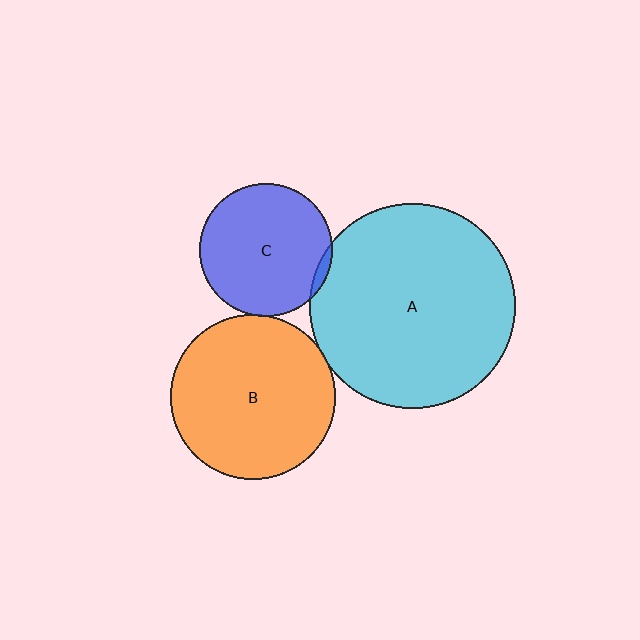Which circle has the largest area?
Circle A (cyan).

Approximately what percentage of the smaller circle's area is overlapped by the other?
Approximately 5%.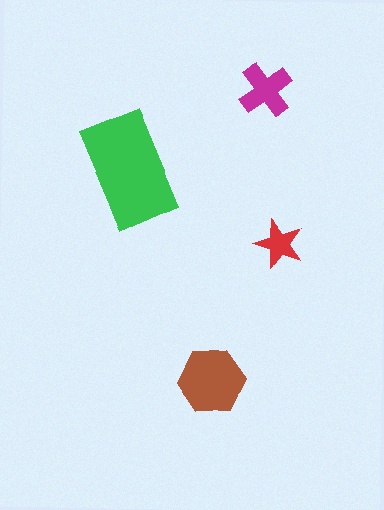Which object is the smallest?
The red star.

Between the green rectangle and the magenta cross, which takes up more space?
The green rectangle.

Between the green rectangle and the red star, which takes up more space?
The green rectangle.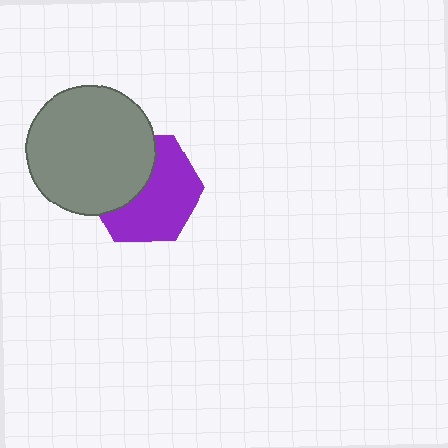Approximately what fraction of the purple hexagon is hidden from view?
Roughly 41% of the purple hexagon is hidden behind the gray circle.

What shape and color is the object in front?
The object in front is a gray circle.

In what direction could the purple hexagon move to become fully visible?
The purple hexagon could move toward the lower-right. That would shift it out from behind the gray circle entirely.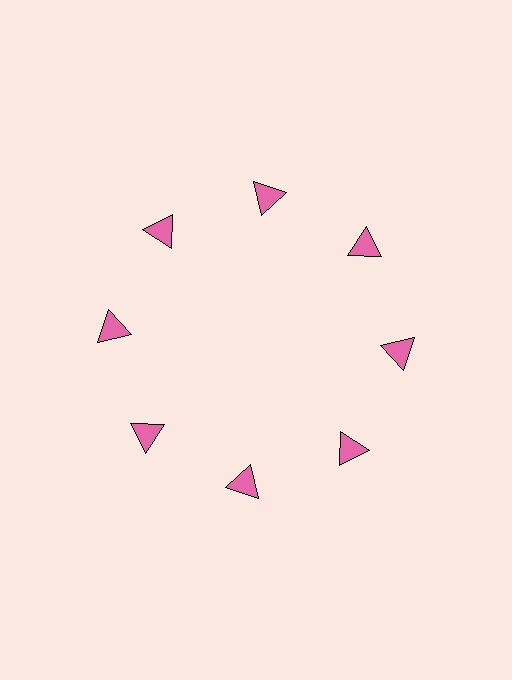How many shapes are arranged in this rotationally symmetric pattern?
There are 8 shapes, arranged in 8 groups of 1.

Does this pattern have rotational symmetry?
Yes, this pattern has 8-fold rotational symmetry. It looks the same after rotating 45 degrees around the center.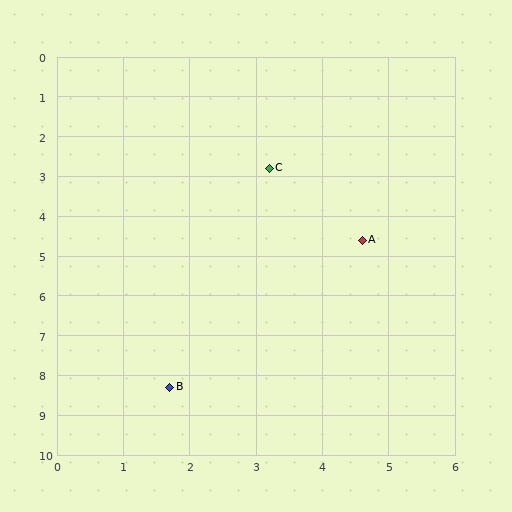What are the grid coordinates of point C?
Point C is at approximately (3.2, 2.8).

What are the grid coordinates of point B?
Point B is at approximately (1.7, 8.3).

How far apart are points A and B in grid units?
Points A and B are about 4.7 grid units apart.